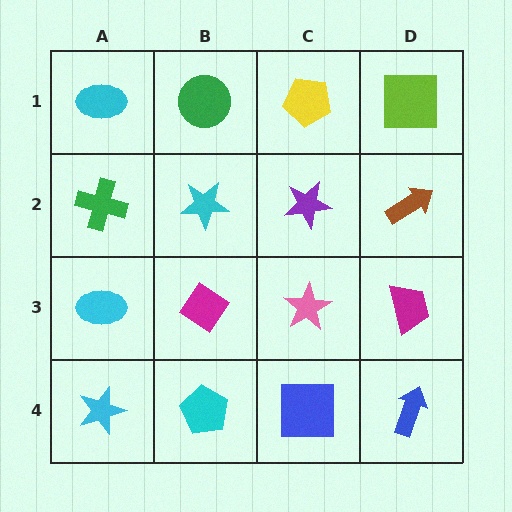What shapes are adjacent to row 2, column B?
A green circle (row 1, column B), a magenta diamond (row 3, column B), a green cross (row 2, column A), a purple star (row 2, column C).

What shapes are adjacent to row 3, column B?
A cyan star (row 2, column B), a cyan pentagon (row 4, column B), a cyan ellipse (row 3, column A), a pink star (row 3, column C).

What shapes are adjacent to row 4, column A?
A cyan ellipse (row 3, column A), a cyan pentagon (row 4, column B).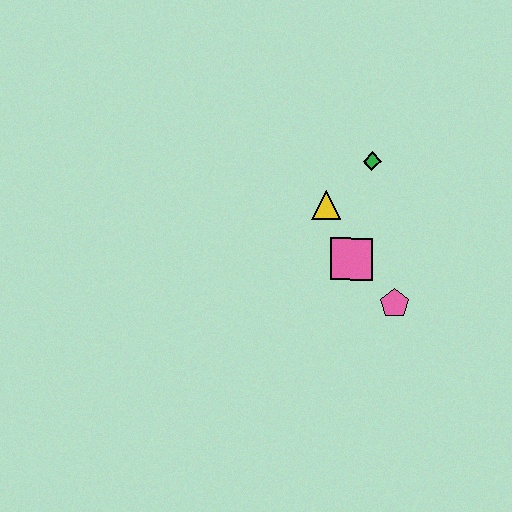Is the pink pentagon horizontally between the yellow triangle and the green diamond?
No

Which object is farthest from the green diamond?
The pink pentagon is farthest from the green diamond.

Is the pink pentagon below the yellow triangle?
Yes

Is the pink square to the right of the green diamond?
No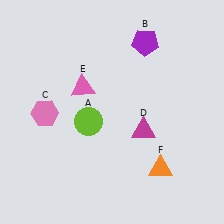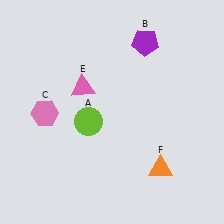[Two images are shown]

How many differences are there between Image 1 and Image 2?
There is 1 difference between the two images.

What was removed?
The magenta triangle (D) was removed in Image 2.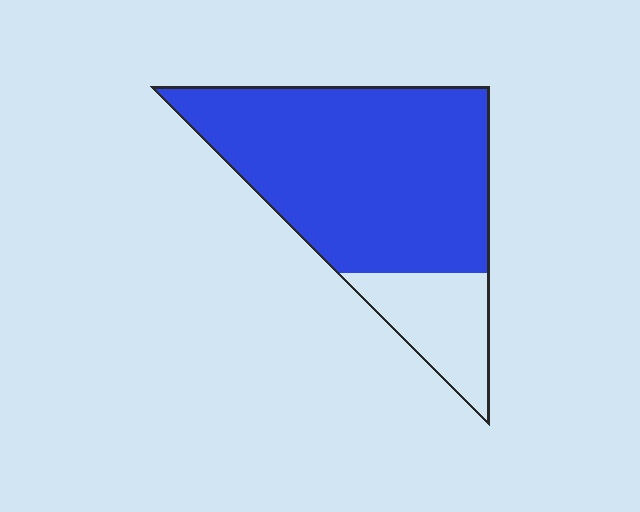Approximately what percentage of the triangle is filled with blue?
Approximately 80%.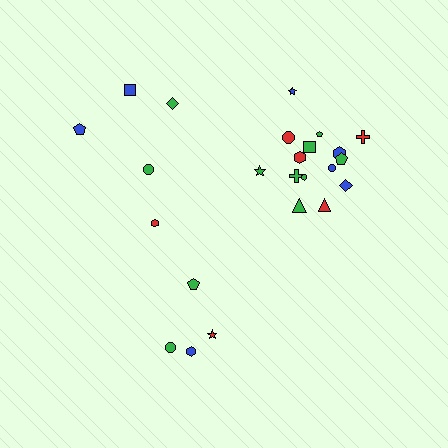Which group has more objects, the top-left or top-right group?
The top-right group.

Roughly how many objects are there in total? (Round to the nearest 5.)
Roughly 25 objects in total.